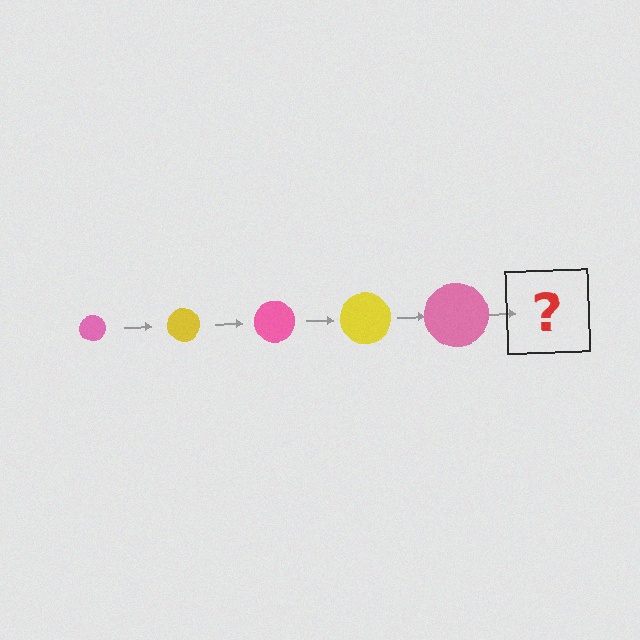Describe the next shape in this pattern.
It should be a yellow circle, larger than the previous one.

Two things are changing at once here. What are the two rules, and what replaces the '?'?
The two rules are that the circle grows larger each step and the color cycles through pink and yellow. The '?' should be a yellow circle, larger than the previous one.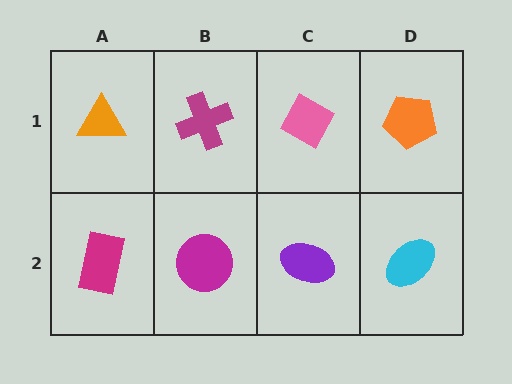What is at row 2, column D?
A cyan ellipse.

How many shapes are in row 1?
4 shapes.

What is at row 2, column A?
A magenta rectangle.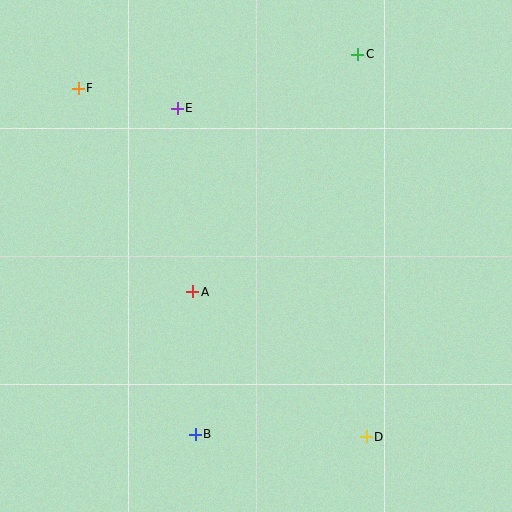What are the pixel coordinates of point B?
Point B is at (195, 434).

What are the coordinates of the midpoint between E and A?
The midpoint between E and A is at (185, 200).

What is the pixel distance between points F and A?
The distance between F and A is 234 pixels.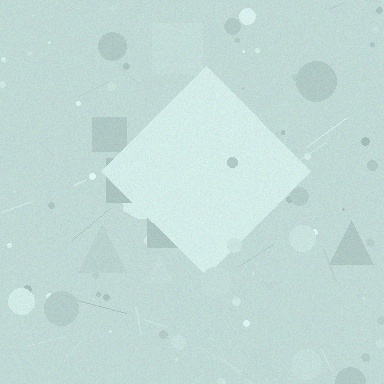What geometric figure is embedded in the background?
A diamond is embedded in the background.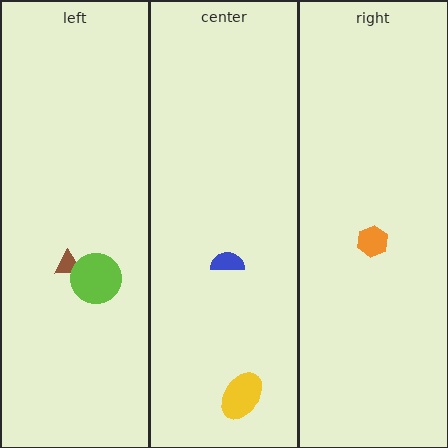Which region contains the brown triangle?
The left region.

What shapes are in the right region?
The orange hexagon.